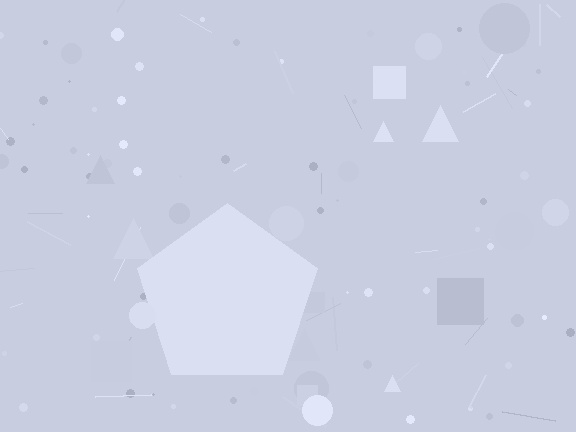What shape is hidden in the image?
A pentagon is hidden in the image.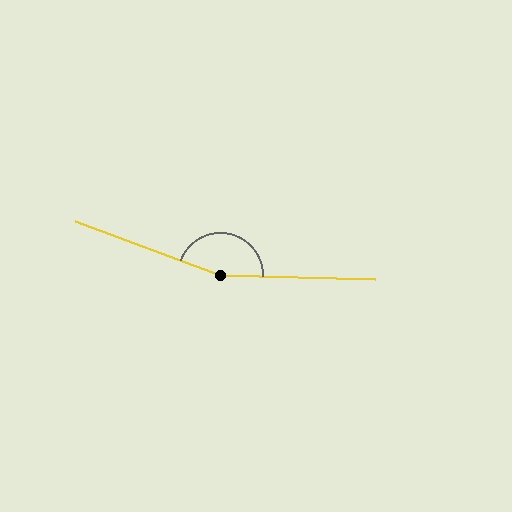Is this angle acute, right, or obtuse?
It is obtuse.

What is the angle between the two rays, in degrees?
Approximately 161 degrees.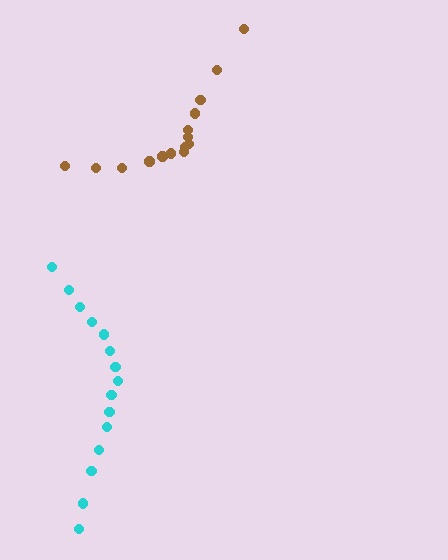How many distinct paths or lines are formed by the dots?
There are 2 distinct paths.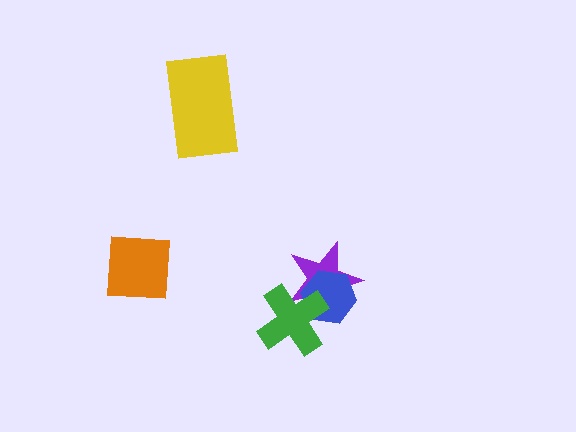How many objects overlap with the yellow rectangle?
0 objects overlap with the yellow rectangle.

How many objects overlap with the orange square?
0 objects overlap with the orange square.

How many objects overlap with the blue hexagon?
2 objects overlap with the blue hexagon.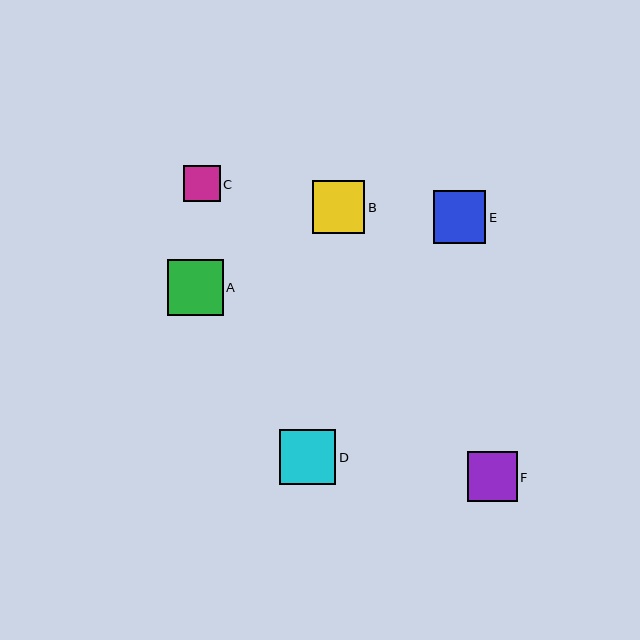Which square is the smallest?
Square C is the smallest with a size of approximately 37 pixels.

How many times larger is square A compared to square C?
Square A is approximately 1.5 times the size of square C.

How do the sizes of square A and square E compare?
Square A and square E are approximately the same size.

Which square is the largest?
Square D is the largest with a size of approximately 56 pixels.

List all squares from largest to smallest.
From largest to smallest: D, A, E, B, F, C.